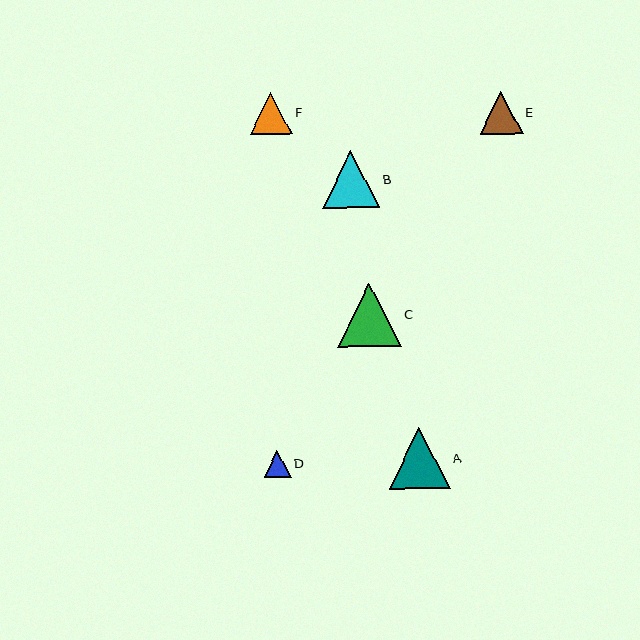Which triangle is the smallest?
Triangle D is the smallest with a size of approximately 27 pixels.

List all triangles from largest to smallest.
From largest to smallest: C, A, B, E, F, D.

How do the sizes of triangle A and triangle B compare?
Triangle A and triangle B are approximately the same size.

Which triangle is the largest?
Triangle C is the largest with a size of approximately 64 pixels.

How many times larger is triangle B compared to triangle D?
Triangle B is approximately 2.1 times the size of triangle D.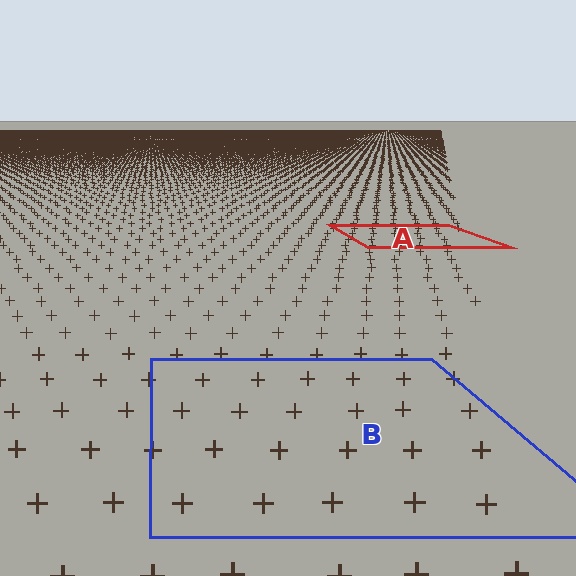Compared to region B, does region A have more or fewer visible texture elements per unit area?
Region A has more texture elements per unit area — they are packed more densely because it is farther away.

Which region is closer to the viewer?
Region B is closer. The texture elements there are larger and more spread out.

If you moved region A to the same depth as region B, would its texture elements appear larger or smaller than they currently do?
They would appear larger. At a closer depth, the same texture elements are projected at a bigger on-screen size.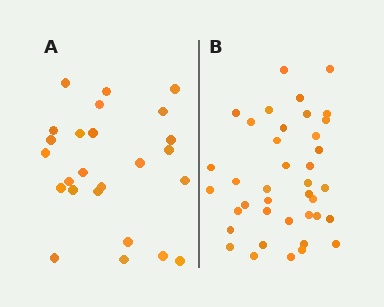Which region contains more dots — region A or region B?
Region B (the right region) has more dots.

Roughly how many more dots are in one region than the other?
Region B has approximately 15 more dots than region A.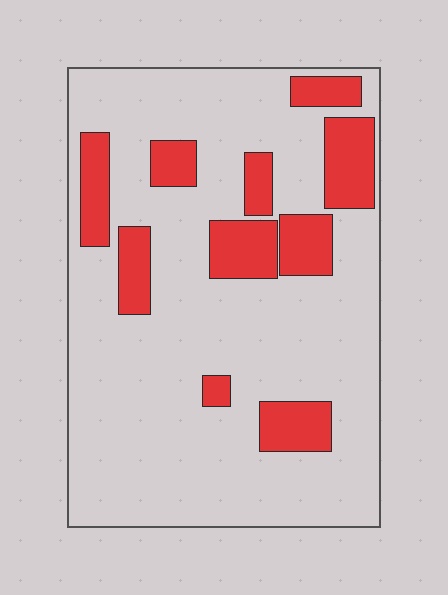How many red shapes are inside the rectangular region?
10.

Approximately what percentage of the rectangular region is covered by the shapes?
Approximately 20%.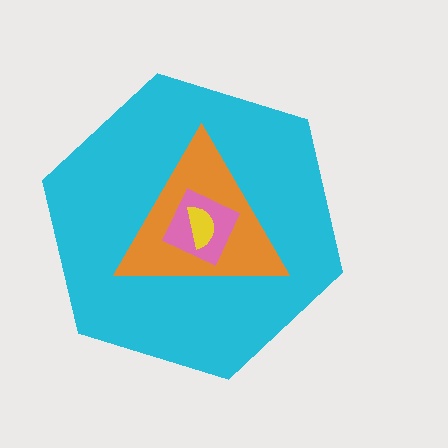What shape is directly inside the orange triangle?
The pink diamond.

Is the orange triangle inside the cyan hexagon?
Yes.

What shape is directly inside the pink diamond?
The yellow semicircle.